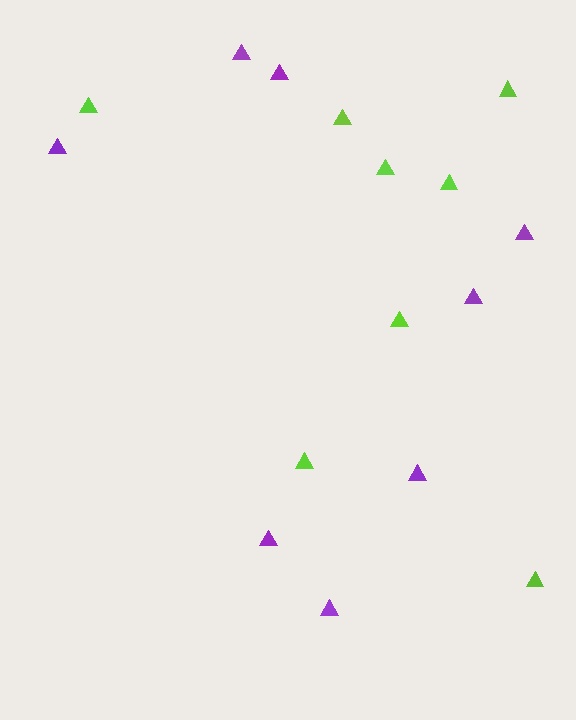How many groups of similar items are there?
There are 2 groups: one group of purple triangles (8) and one group of lime triangles (8).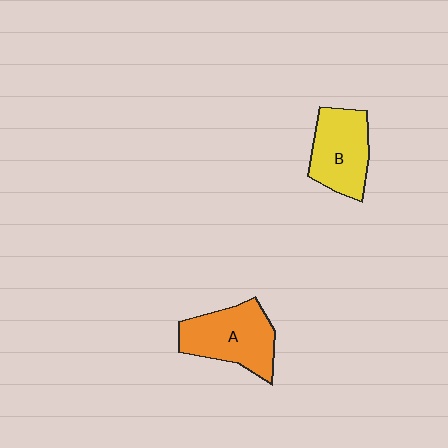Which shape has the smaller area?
Shape B (yellow).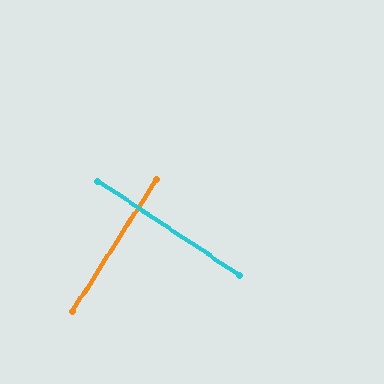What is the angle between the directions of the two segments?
Approximately 89 degrees.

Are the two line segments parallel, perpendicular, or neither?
Perpendicular — they meet at approximately 89°.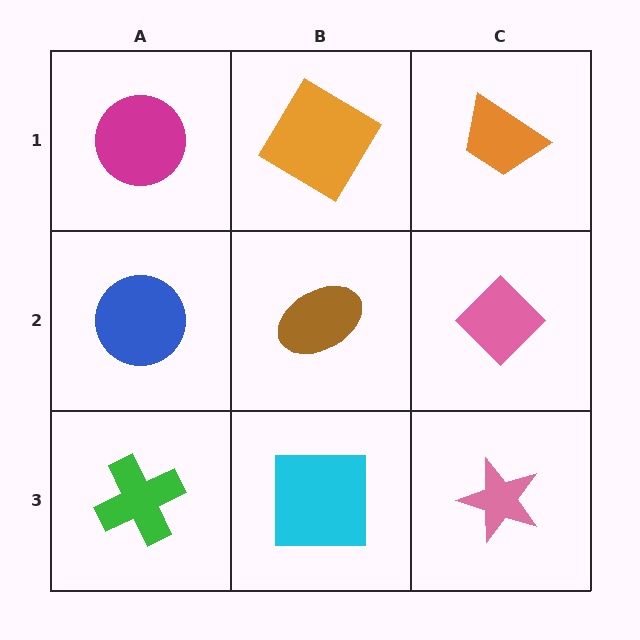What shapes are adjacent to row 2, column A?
A magenta circle (row 1, column A), a green cross (row 3, column A), a brown ellipse (row 2, column B).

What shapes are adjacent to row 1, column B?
A brown ellipse (row 2, column B), a magenta circle (row 1, column A), an orange trapezoid (row 1, column C).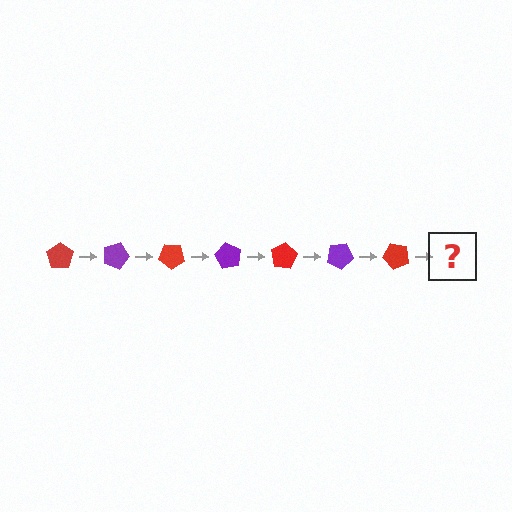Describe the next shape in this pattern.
It should be a purple pentagon, rotated 140 degrees from the start.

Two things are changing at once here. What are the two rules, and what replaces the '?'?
The two rules are that it rotates 20 degrees each step and the color cycles through red and purple. The '?' should be a purple pentagon, rotated 140 degrees from the start.